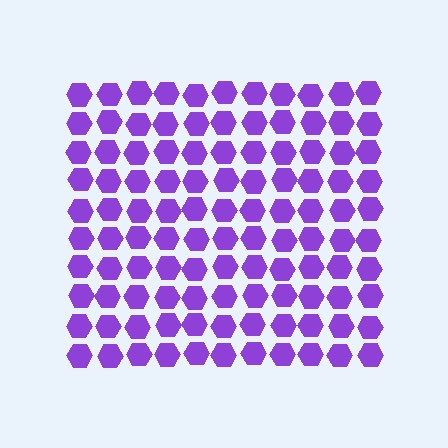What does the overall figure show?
The overall figure shows a square.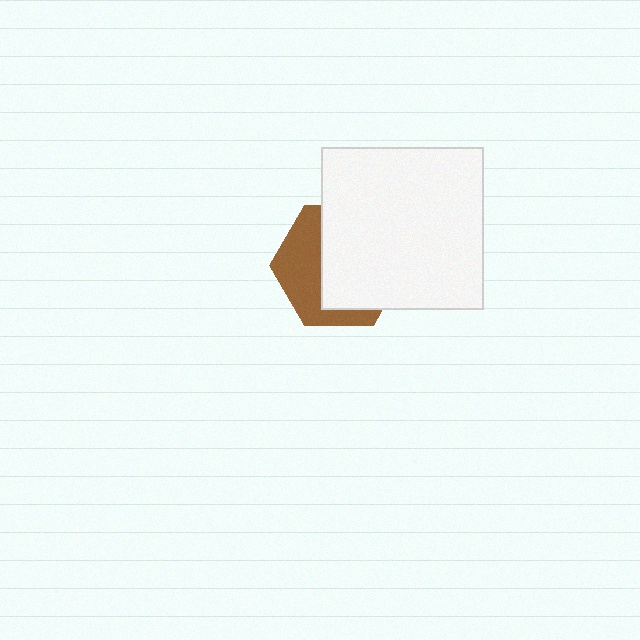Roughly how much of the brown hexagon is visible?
A small part of it is visible (roughly 41%).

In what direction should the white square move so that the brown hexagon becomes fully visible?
The white square should move right. That is the shortest direction to clear the overlap and leave the brown hexagon fully visible.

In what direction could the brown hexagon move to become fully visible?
The brown hexagon could move left. That would shift it out from behind the white square entirely.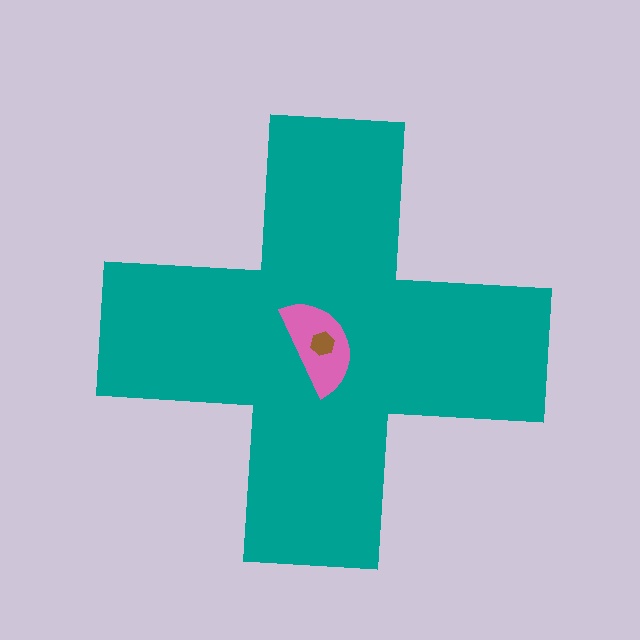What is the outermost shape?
The teal cross.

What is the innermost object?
The brown hexagon.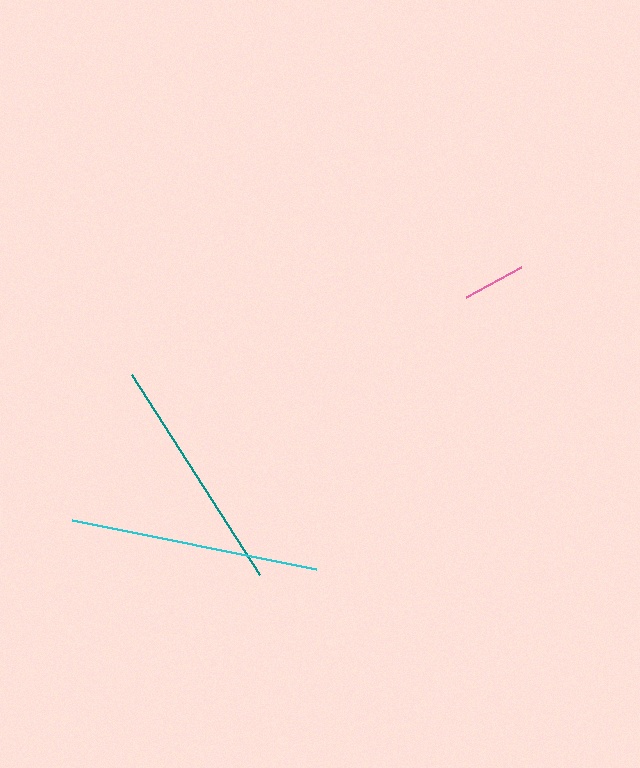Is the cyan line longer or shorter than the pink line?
The cyan line is longer than the pink line.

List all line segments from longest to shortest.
From longest to shortest: cyan, teal, pink.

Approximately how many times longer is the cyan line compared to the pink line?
The cyan line is approximately 4.0 times the length of the pink line.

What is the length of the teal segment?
The teal segment is approximately 237 pixels long.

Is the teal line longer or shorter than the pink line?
The teal line is longer than the pink line.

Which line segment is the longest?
The cyan line is the longest at approximately 249 pixels.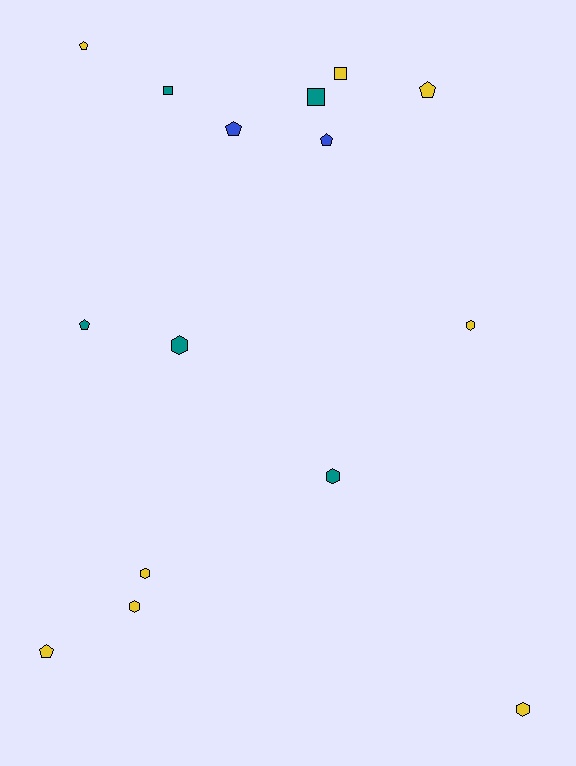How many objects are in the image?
There are 15 objects.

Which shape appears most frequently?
Pentagon, with 6 objects.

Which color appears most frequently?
Yellow, with 8 objects.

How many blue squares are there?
There are no blue squares.